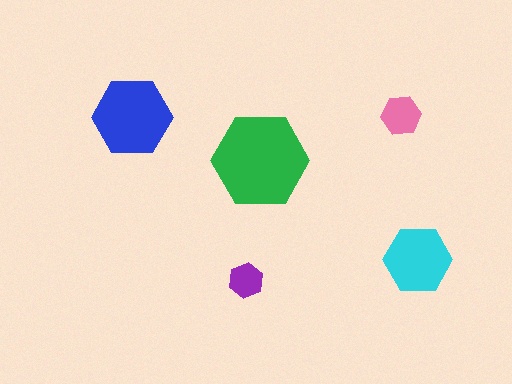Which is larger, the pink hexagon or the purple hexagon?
The pink one.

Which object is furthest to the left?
The blue hexagon is leftmost.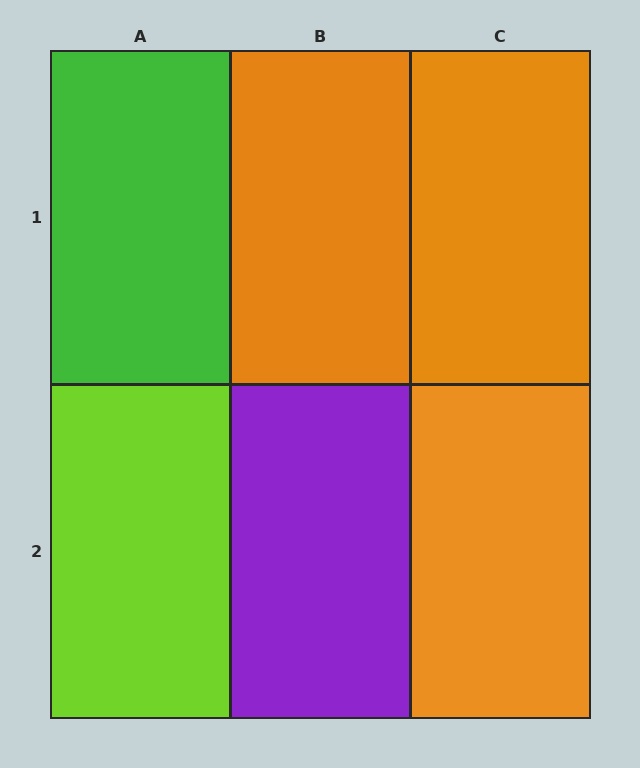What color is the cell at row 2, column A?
Lime.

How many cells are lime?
1 cell is lime.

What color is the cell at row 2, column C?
Orange.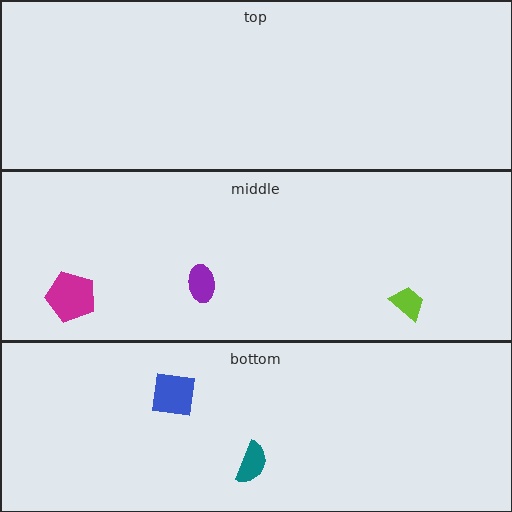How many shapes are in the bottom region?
2.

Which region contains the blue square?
The bottom region.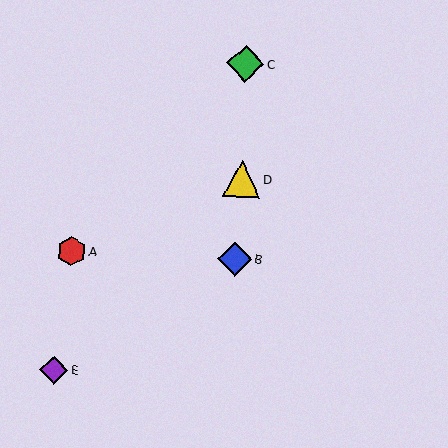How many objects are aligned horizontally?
2 objects (A, B) are aligned horizontally.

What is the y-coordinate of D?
Object D is at y≈179.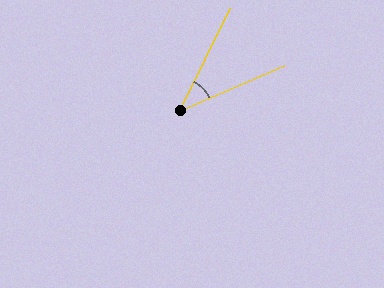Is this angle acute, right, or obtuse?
It is acute.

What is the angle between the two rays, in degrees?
Approximately 41 degrees.